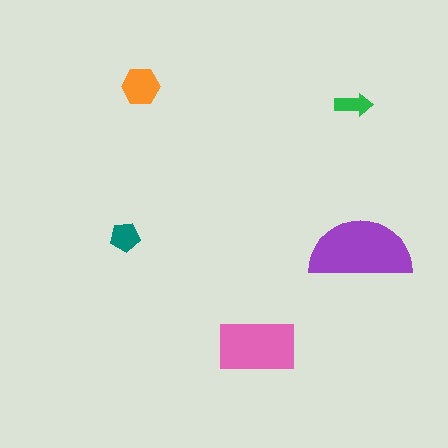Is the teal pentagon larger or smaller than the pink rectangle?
Smaller.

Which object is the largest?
The purple semicircle.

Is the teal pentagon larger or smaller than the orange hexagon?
Smaller.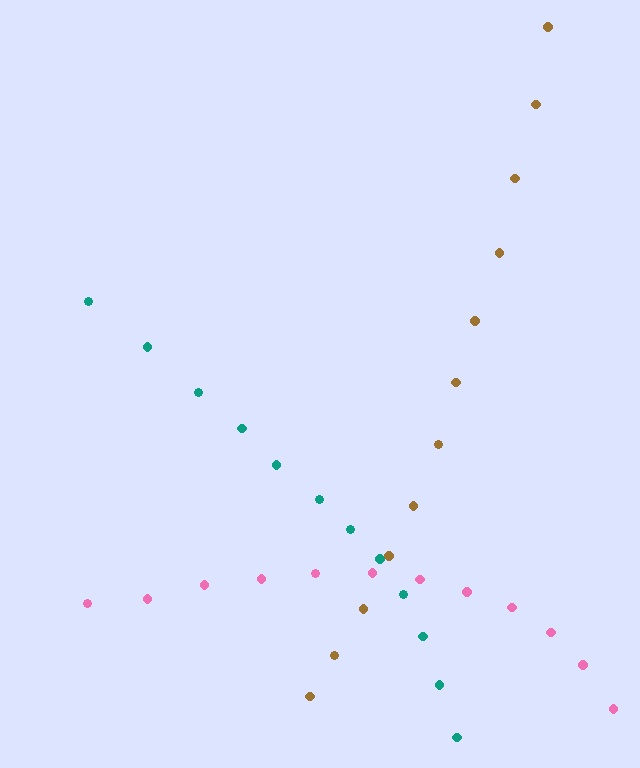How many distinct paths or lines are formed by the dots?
There are 3 distinct paths.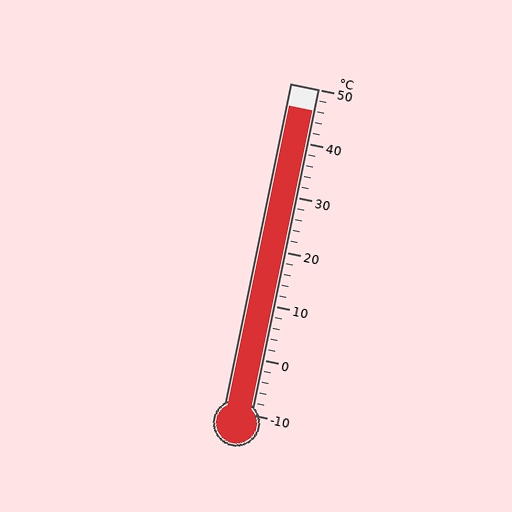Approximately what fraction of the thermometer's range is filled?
The thermometer is filled to approximately 95% of its range.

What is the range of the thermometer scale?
The thermometer scale ranges from -10°C to 50°C.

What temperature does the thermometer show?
The thermometer shows approximately 46°C.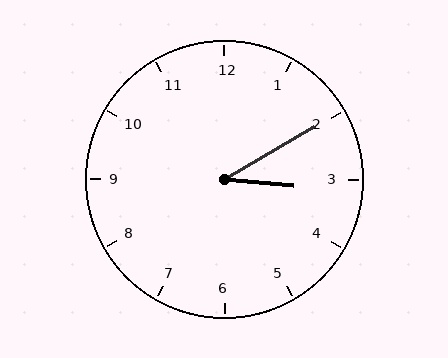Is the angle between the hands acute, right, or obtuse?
It is acute.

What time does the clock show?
3:10.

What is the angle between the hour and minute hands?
Approximately 35 degrees.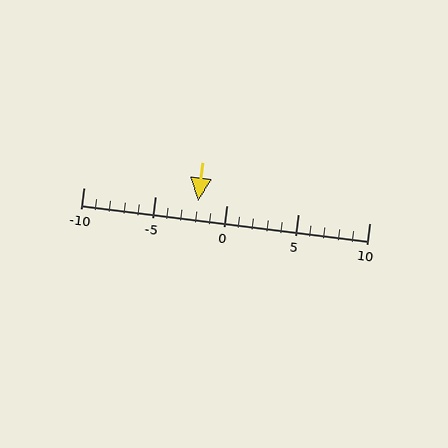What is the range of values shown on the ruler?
The ruler shows values from -10 to 10.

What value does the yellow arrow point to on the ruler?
The yellow arrow points to approximately -2.